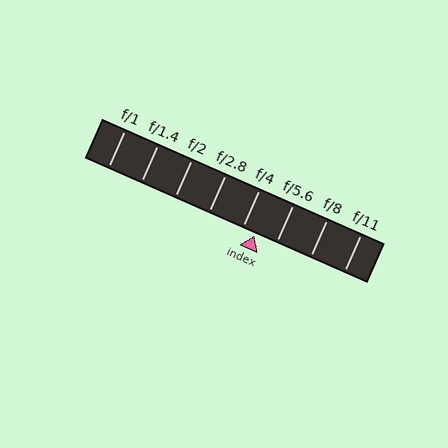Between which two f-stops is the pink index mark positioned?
The index mark is between f/4 and f/5.6.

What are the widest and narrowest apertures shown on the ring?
The widest aperture shown is f/1 and the narrowest is f/11.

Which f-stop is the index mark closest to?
The index mark is closest to f/4.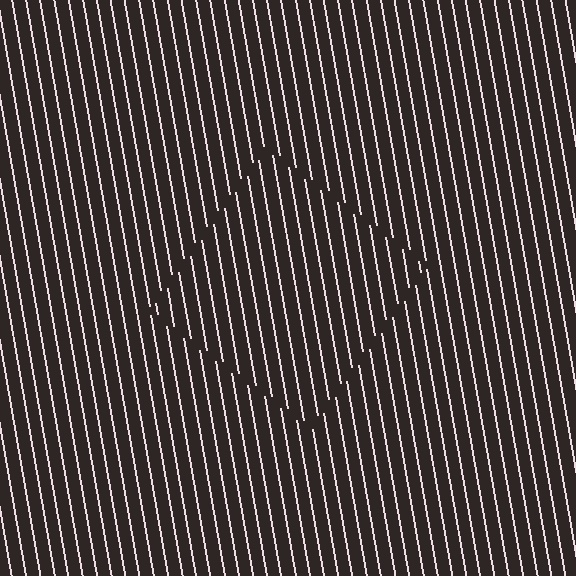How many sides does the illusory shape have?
4 sides — the line-ends trace a square.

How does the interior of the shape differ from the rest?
The interior of the shape contains the same grating, shifted by half a period — the contour is defined by the phase discontinuity where line-ends from the inner and outer gratings abut.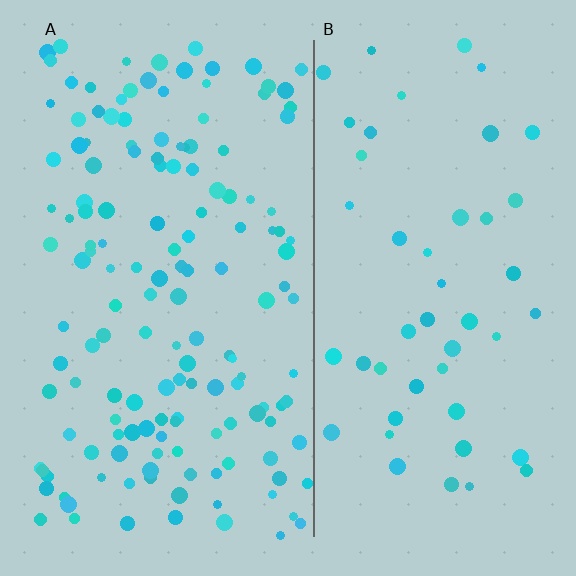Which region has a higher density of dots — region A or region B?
A (the left).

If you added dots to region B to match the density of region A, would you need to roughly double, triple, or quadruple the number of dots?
Approximately triple.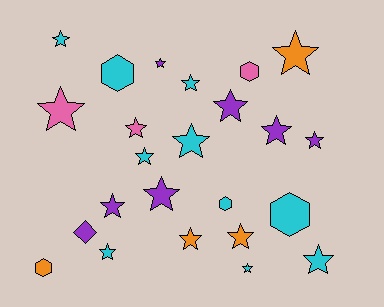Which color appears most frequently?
Cyan, with 10 objects.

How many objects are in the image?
There are 24 objects.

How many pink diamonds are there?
There are no pink diamonds.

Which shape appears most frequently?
Star, with 18 objects.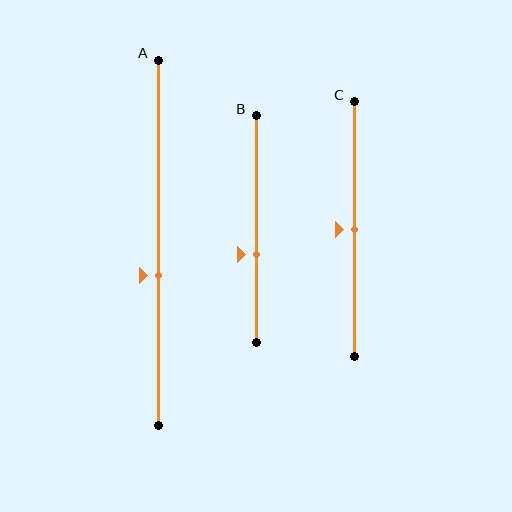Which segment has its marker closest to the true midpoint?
Segment C has its marker closest to the true midpoint.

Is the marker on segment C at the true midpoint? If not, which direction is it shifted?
Yes, the marker on segment C is at the true midpoint.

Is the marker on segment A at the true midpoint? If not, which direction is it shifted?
No, the marker on segment A is shifted downward by about 9% of the segment length.